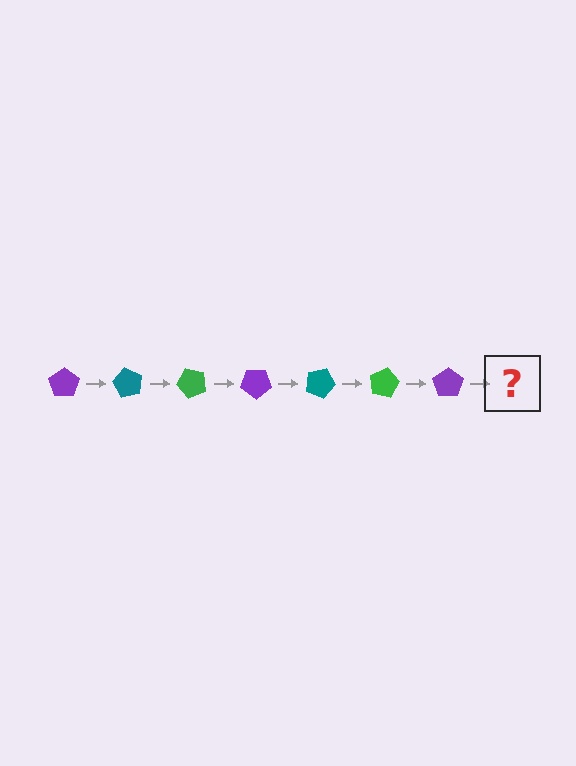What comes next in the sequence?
The next element should be a teal pentagon, rotated 420 degrees from the start.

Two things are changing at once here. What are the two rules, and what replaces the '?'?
The two rules are that it rotates 60 degrees each step and the color cycles through purple, teal, and green. The '?' should be a teal pentagon, rotated 420 degrees from the start.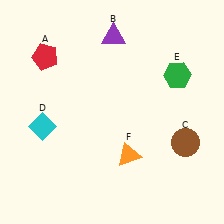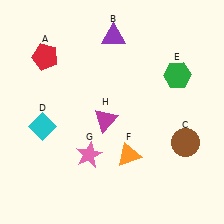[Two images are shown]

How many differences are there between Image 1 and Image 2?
There are 2 differences between the two images.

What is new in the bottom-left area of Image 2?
A pink star (G) was added in the bottom-left area of Image 2.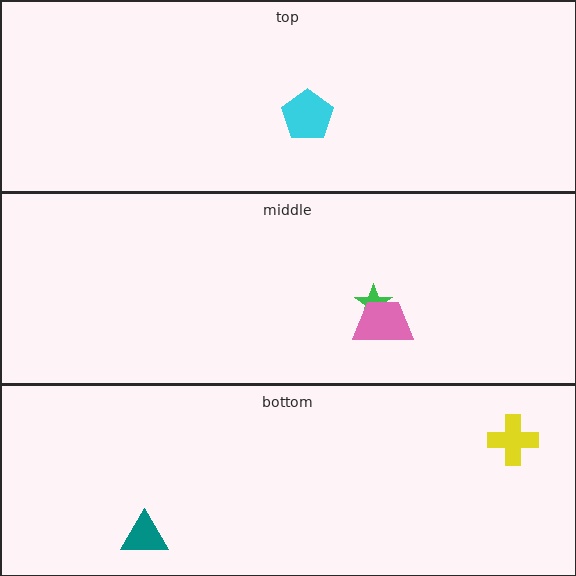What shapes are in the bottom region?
The yellow cross, the teal triangle.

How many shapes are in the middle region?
2.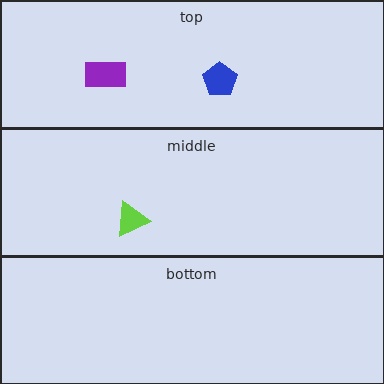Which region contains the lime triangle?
The middle region.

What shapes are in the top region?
The purple rectangle, the blue pentagon.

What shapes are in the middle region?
The lime triangle.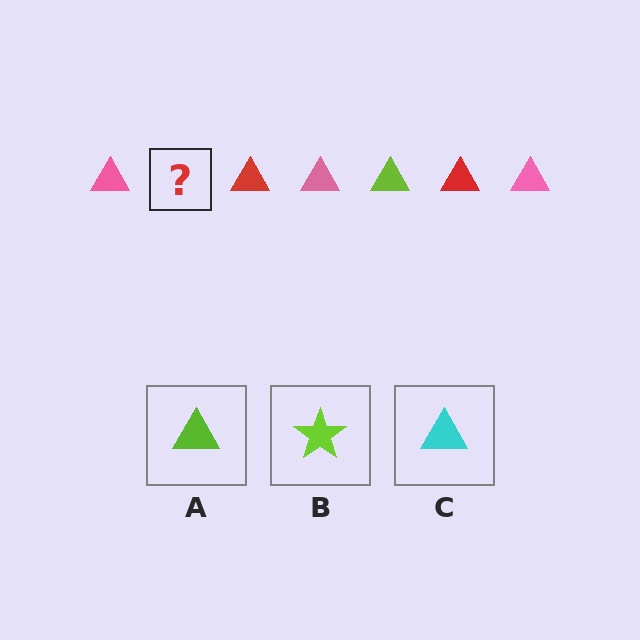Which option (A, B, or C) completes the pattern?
A.